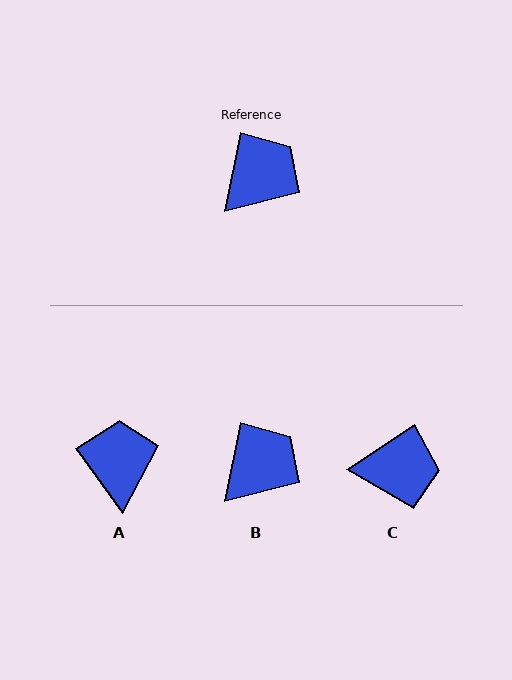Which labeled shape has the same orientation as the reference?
B.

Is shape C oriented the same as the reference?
No, it is off by about 45 degrees.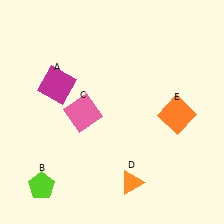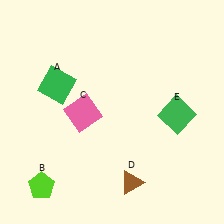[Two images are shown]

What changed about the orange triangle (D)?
In Image 1, D is orange. In Image 2, it changed to brown.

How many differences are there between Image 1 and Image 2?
There are 3 differences between the two images.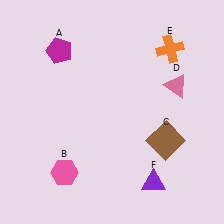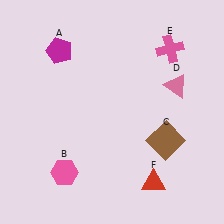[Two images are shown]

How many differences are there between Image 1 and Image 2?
There are 2 differences between the two images.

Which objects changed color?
E changed from orange to pink. F changed from purple to red.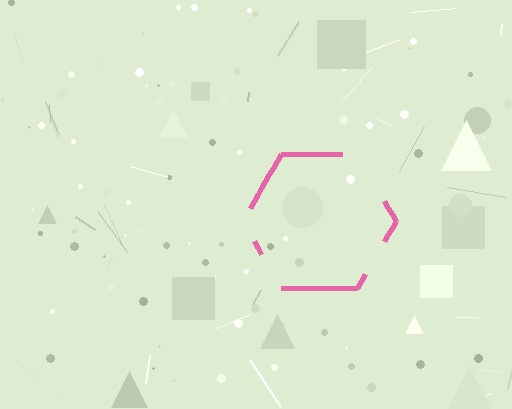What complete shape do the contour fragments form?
The contour fragments form a hexagon.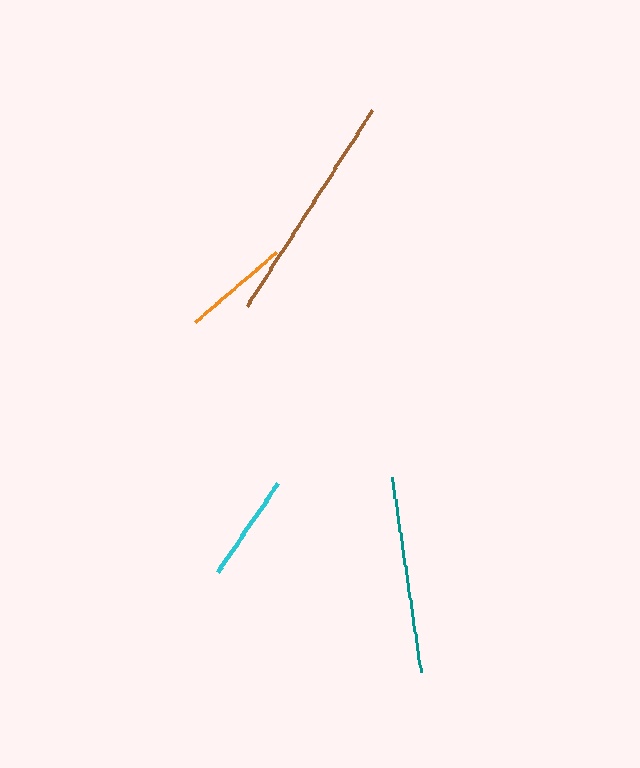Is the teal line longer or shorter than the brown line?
The brown line is longer than the teal line.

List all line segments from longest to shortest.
From longest to shortest: brown, teal, cyan, orange.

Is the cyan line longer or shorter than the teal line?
The teal line is longer than the cyan line.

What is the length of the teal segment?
The teal segment is approximately 198 pixels long.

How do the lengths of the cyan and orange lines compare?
The cyan and orange lines are approximately the same length.